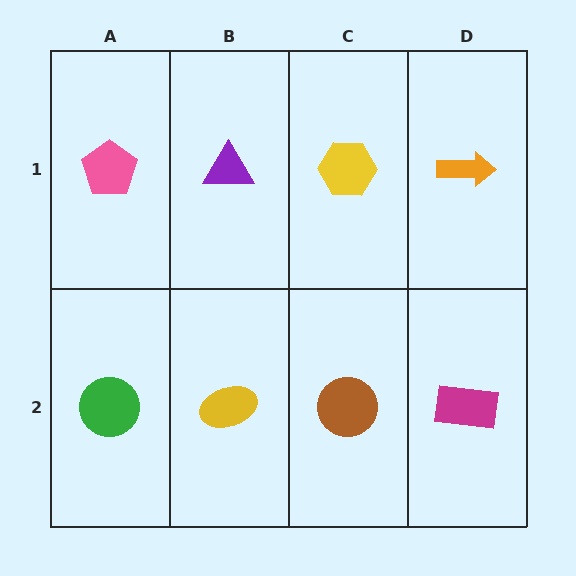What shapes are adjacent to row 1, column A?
A green circle (row 2, column A), a purple triangle (row 1, column B).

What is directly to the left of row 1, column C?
A purple triangle.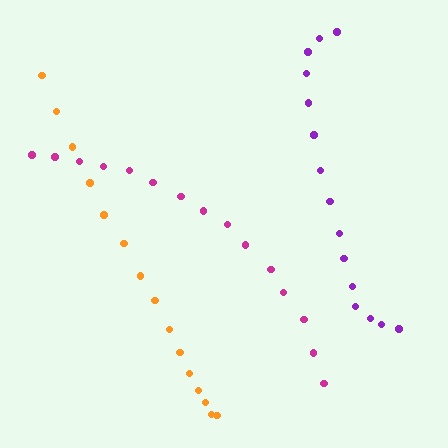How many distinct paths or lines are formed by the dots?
There are 3 distinct paths.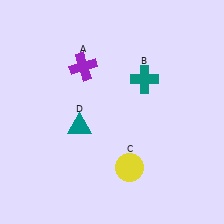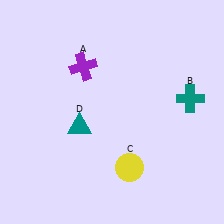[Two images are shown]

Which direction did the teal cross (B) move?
The teal cross (B) moved right.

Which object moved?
The teal cross (B) moved right.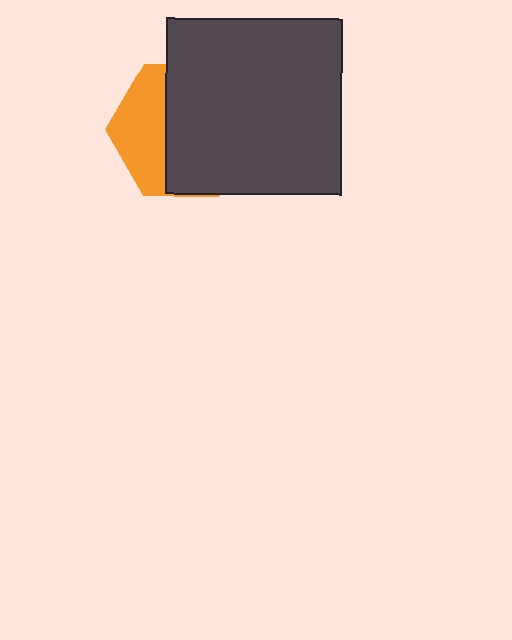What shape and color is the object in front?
The object in front is a dark gray square.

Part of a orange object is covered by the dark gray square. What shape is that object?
It is a hexagon.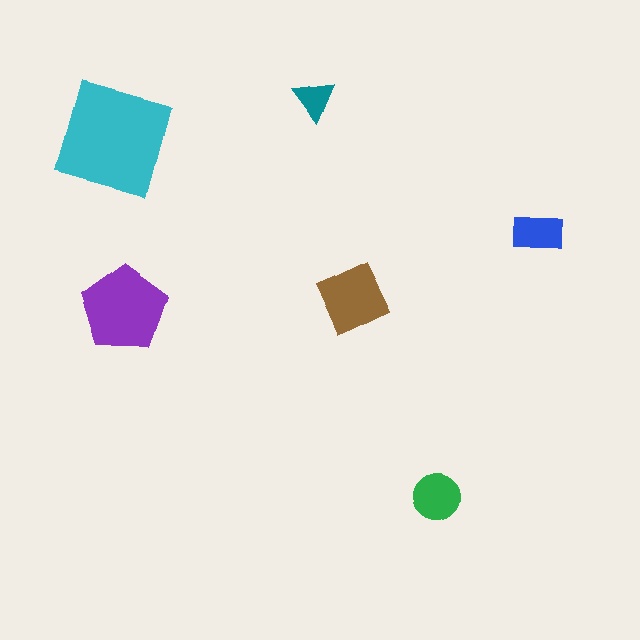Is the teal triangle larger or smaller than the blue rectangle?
Smaller.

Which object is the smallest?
The teal triangle.